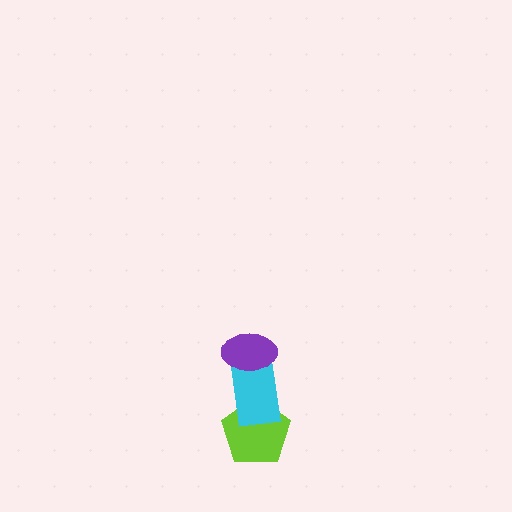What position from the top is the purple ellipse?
The purple ellipse is 1st from the top.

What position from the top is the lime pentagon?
The lime pentagon is 3rd from the top.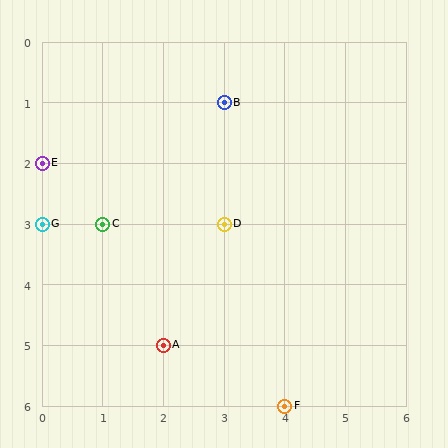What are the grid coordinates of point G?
Point G is at grid coordinates (0, 3).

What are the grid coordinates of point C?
Point C is at grid coordinates (1, 3).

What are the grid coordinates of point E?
Point E is at grid coordinates (0, 2).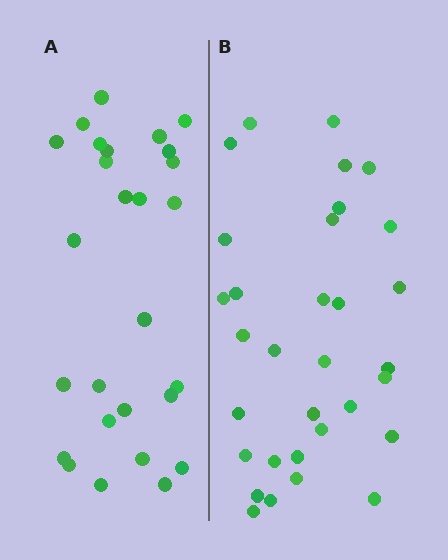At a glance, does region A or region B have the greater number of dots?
Region B (the right region) has more dots.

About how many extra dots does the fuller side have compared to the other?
Region B has about 5 more dots than region A.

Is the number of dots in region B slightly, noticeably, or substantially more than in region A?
Region B has only slightly more — the two regions are fairly close. The ratio is roughly 1.2 to 1.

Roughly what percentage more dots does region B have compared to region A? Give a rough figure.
About 20% more.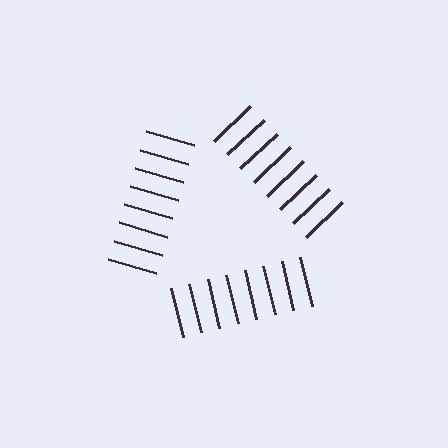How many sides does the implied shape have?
3 sides — the line-ends trace a triangle.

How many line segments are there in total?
24 — 8 along each of the 3 edges.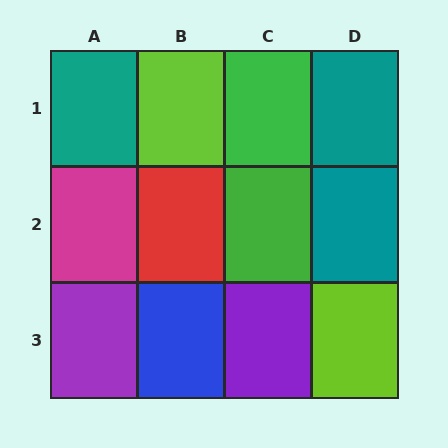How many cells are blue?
1 cell is blue.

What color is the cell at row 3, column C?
Purple.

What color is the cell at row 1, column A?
Teal.